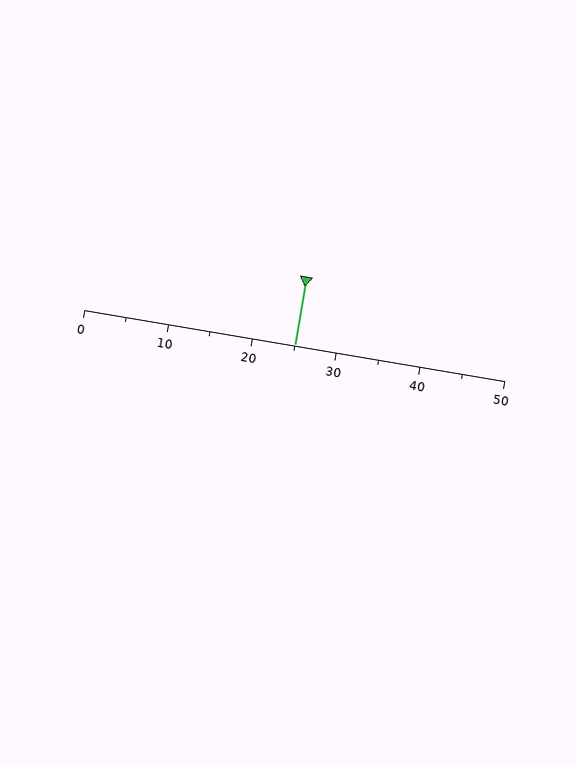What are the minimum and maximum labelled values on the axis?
The axis runs from 0 to 50.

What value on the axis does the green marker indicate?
The marker indicates approximately 25.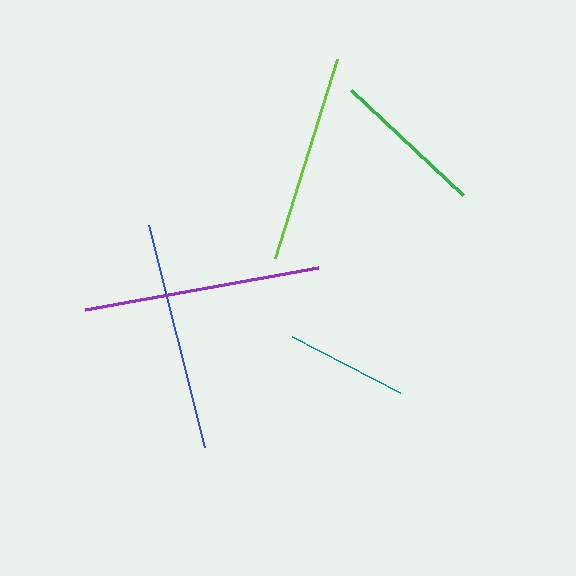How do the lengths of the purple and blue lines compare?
The purple and blue lines are approximately the same length.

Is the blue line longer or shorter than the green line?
The blue line is longer than the green line.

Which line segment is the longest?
The purple line is the longest at approximately 237 pixels.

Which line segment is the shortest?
The teal line is the shortest at approximately 122 pixels.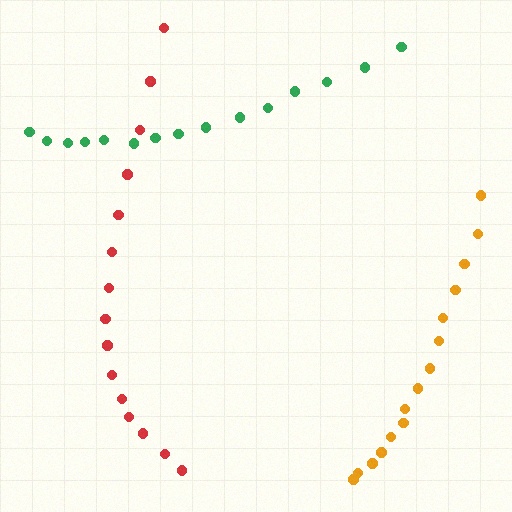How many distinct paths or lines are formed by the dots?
There are 3 distinct paths.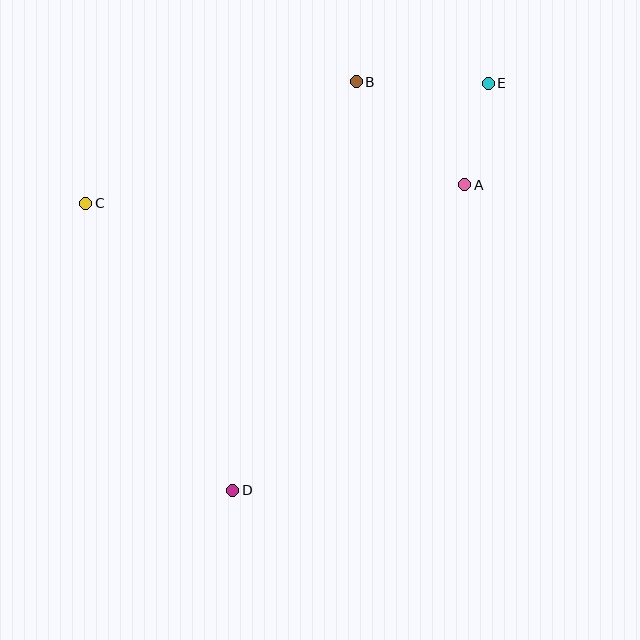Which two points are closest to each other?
Points A and E are closest to each other.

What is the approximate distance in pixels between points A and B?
The distance between A and B is approximately 150 pixels.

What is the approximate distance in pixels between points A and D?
The distance between A and D is approximately 383 pixels.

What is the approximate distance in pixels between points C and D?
The distance between C and D is approximately 323 pixels.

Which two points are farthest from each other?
Points D and E are farthest from each other.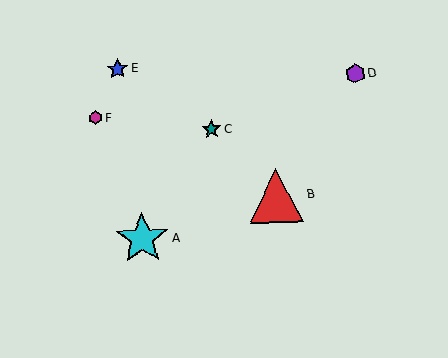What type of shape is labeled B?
Shape B is a red triangle.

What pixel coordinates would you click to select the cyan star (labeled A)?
Click at (142, 239) to select the cyan star A.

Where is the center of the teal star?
The center of the teal star is at (212, 129).